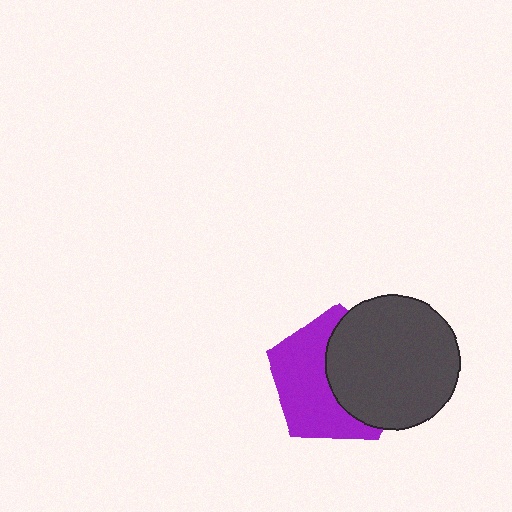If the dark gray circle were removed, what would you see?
You would see the complete purple pentagon.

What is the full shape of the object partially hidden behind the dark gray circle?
The partially hidden object is a purple pentagon.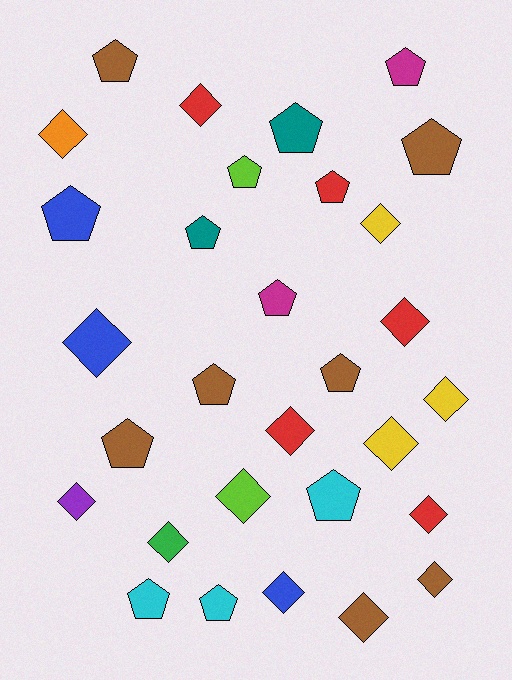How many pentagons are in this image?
There are 15 pentagons.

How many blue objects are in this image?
There are 3 blue objects.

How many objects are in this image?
There are 30 objects.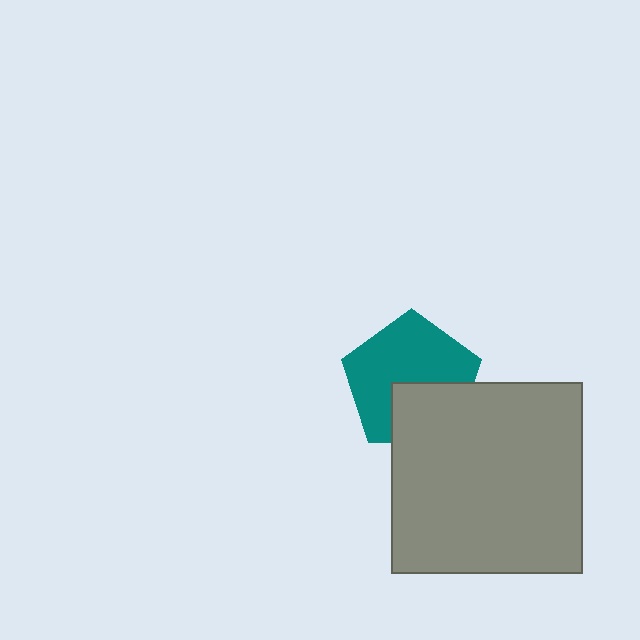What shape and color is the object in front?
The object in front is a gray square.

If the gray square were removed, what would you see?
You would see the complete teal pentagon.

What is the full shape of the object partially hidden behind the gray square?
The partially hidden object is a teal pentagon.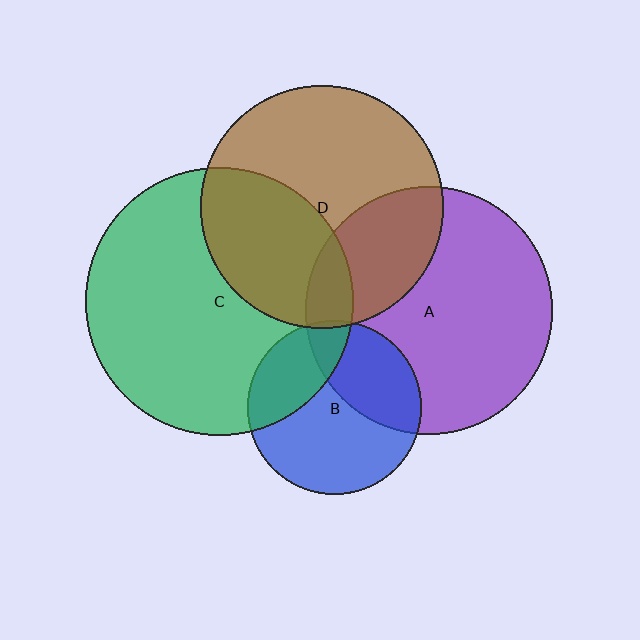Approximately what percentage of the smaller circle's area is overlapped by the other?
Approximately 5%.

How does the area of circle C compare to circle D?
Approximately 1.2 times.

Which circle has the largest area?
Circle C (green).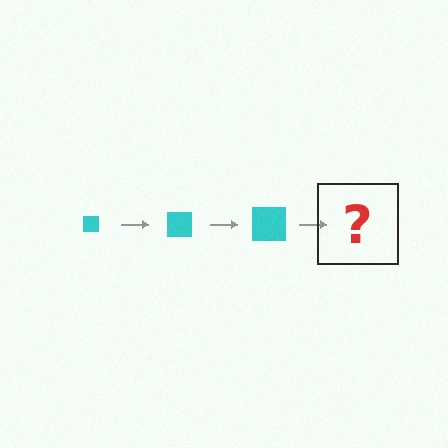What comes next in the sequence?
The next element should be a cyan square, larger than the previous one.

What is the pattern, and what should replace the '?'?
The pattern is that the square gets progressively larger each step. The '?' should be a cyan square, larger than the previous one.